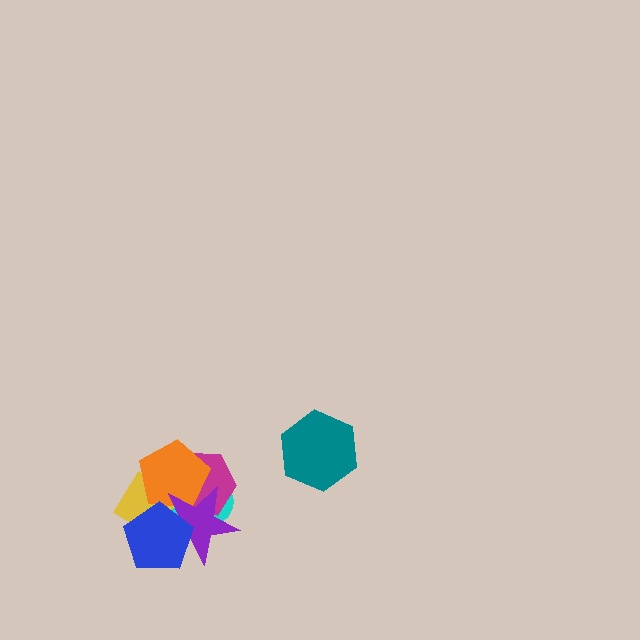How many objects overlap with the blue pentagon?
4 objects overlap with the blue pentagon.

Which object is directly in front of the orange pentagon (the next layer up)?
The purple star is directly in front of the orange pentagon.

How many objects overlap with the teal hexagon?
0 objects overlap with the teal hexagon.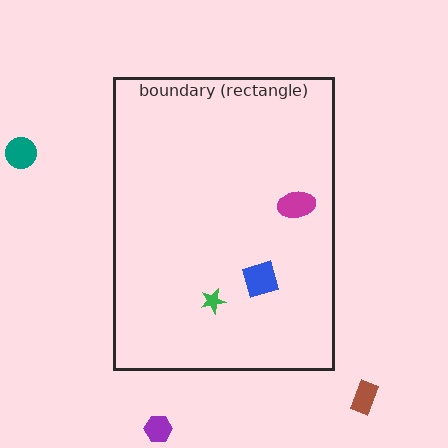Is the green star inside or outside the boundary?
Inside.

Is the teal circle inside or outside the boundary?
Outside.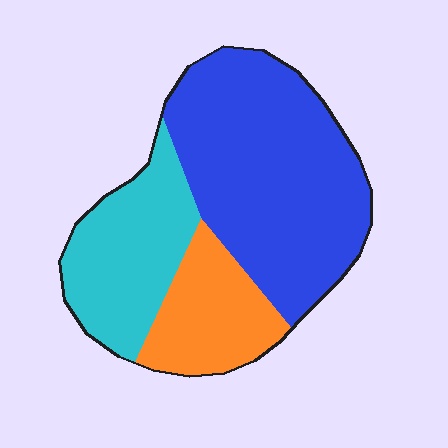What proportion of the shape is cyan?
Cyan covers roughly 25% of the shape.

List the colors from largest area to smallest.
From largest to smallest: blue, cyan, orange.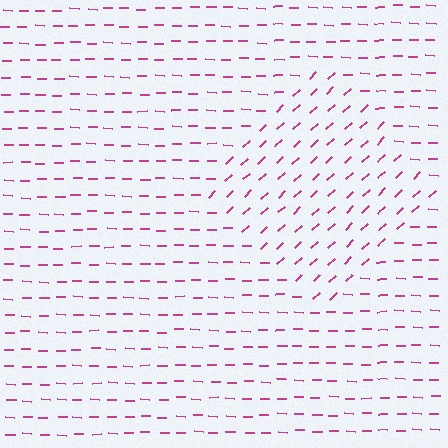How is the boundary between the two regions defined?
The boundary is defined purely by a change in line orientation (approximately 45 degrees difference). All lines are the same color and thickness.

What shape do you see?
I see a diamond.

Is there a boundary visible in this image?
Yes, there is a texture boundary formed by a change in line orientation.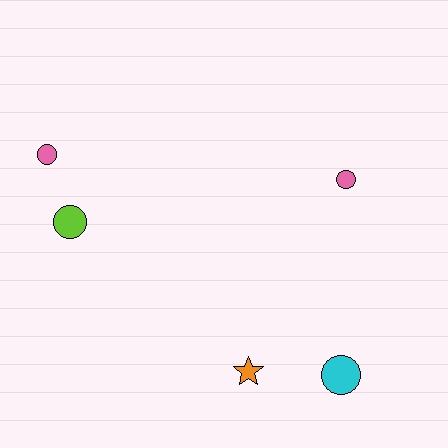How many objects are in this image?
There are 5 objects.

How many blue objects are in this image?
There are no blue objects.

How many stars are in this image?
There is 1 star.